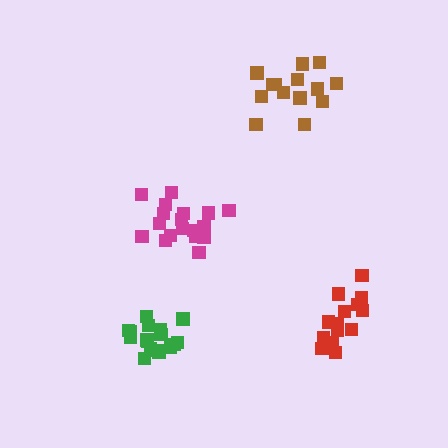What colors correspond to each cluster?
The clusters are colored: magenta, brown, red, green.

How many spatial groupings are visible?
There are 4 spatial groupings.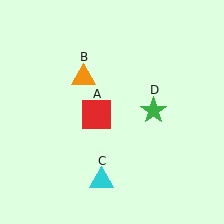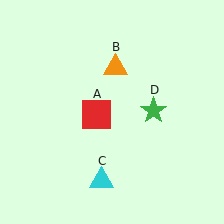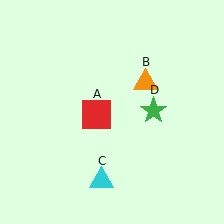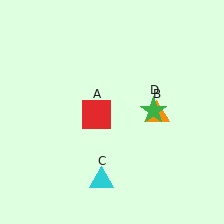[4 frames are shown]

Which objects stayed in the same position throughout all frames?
Red square (object A) and cyan triangle (object C) and green star (object D) remained stationary.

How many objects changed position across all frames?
1 object changed position: orange triangle (object B).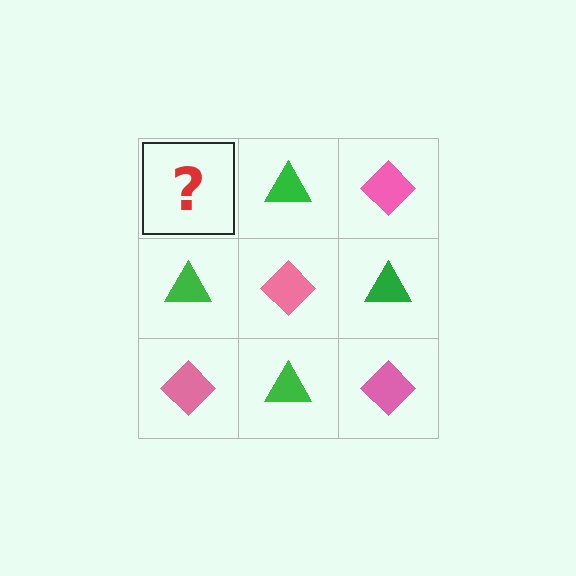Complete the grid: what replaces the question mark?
The question mark should be replaced with a pink diamond.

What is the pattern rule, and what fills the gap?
The rule is that it alternates pink diamond and green triangle in a checkerboard pattern. The gap should be filled with a pink diamond.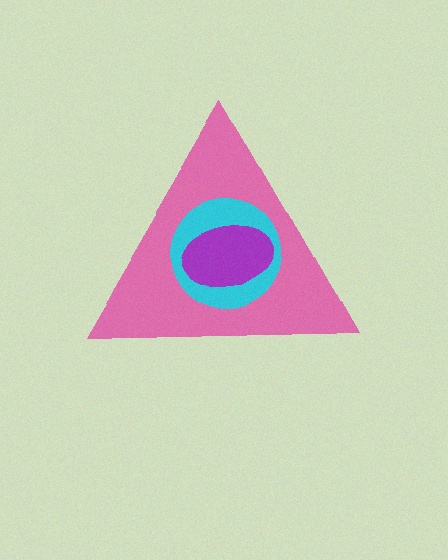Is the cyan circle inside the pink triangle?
Yes.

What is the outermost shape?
The pink triangle.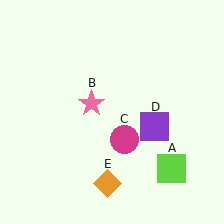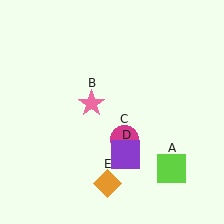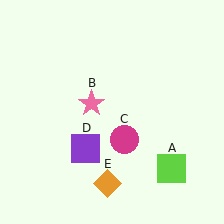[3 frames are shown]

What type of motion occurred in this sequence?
The purple square (object D) rotated clockwise around the center of the scene.